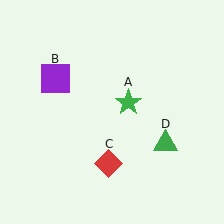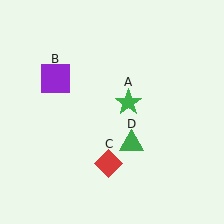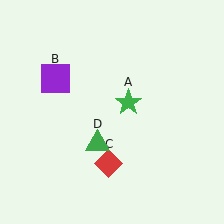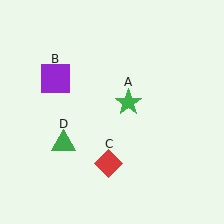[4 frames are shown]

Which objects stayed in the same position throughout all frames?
Green star (object A) and purple square (object B) and red diamond (object C) remained stationary.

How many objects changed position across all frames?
1 object changed position: green triangle (object D).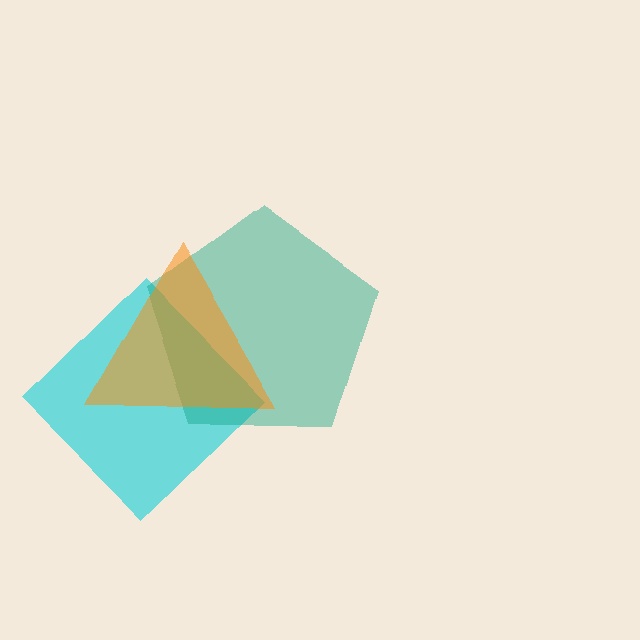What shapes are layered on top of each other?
The layered shapes are: a cyan diamond, a teal pentagon, an orange triangle.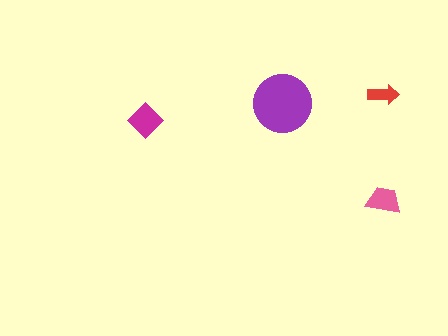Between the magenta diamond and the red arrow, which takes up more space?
The magenta diamond.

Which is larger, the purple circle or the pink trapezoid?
The purple circle.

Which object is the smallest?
The red arrow.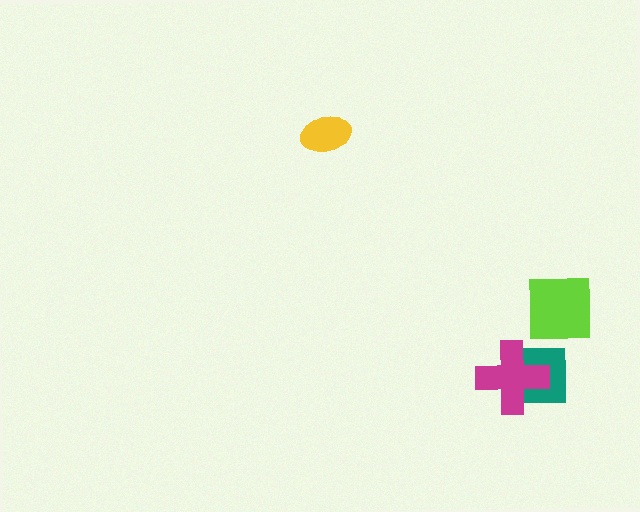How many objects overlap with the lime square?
0 objects overlap with the lime square.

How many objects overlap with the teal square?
1 object overlaps with the teal square.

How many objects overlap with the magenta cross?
1 object overlaps with the magenta cross.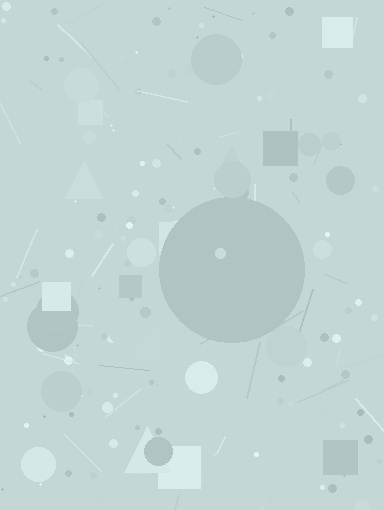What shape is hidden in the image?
A circle is hidden in the image.